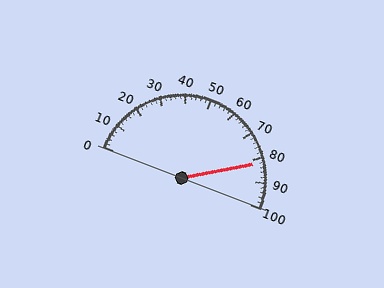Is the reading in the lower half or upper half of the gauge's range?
The reading is in the upper half of the range (0 to 100).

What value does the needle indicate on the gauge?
The needle indicates approximately 82.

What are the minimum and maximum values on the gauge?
The gauge ranges from 0 to 100.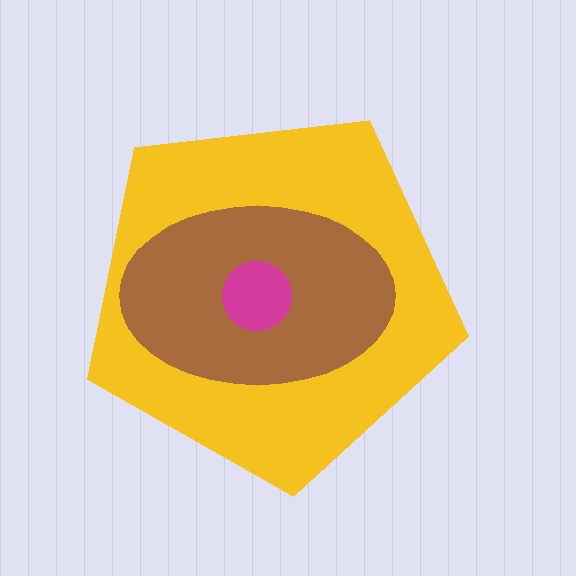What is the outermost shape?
The yellow pentagon.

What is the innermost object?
The magenta circle.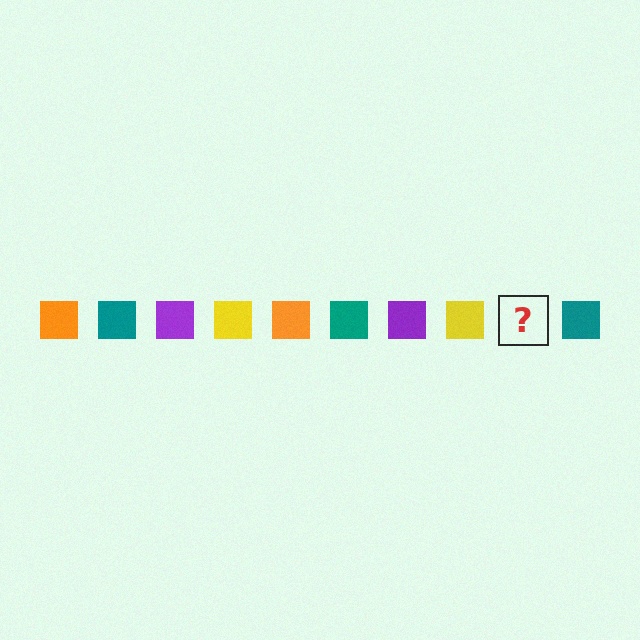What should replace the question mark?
The question mark should be replaced with an orange square.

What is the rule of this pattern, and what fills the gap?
The rule is that the pattern cycles through orange, teal, purple, yellow squares. The gap should be filled with an orange square.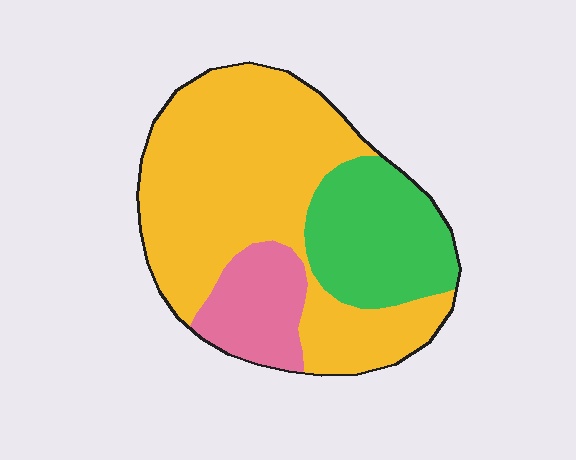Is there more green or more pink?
Green.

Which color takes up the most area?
Yellow, at roughly 60%.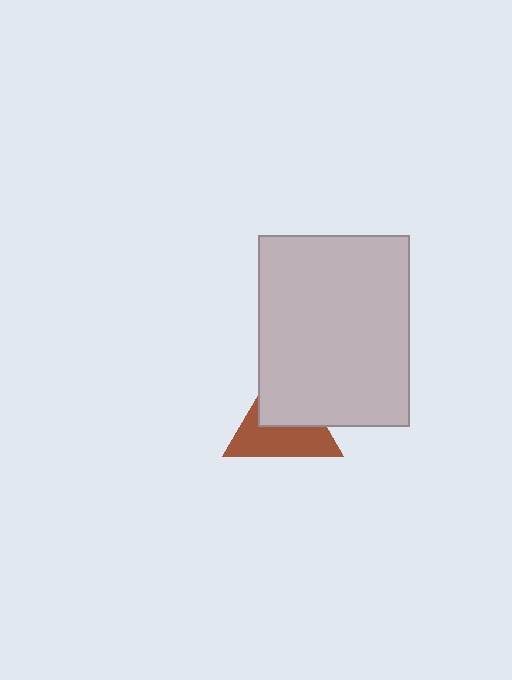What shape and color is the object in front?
The object in front is a light gray rectangle.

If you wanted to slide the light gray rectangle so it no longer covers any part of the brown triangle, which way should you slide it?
Slide it toward the upper-right — that is the most direct way to separate the two shapes.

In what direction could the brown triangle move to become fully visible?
The brown triangle could move toward the lower-left. That would shift it out from behind the light gray rectangle entirely.